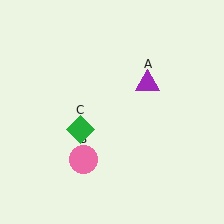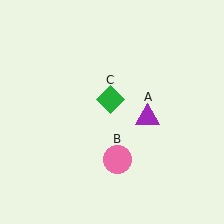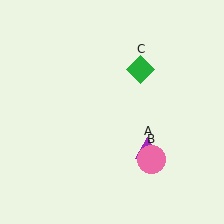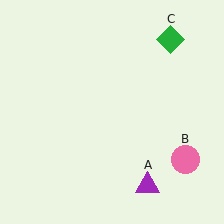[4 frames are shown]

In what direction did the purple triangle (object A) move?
The purple triangle (object A) moved down.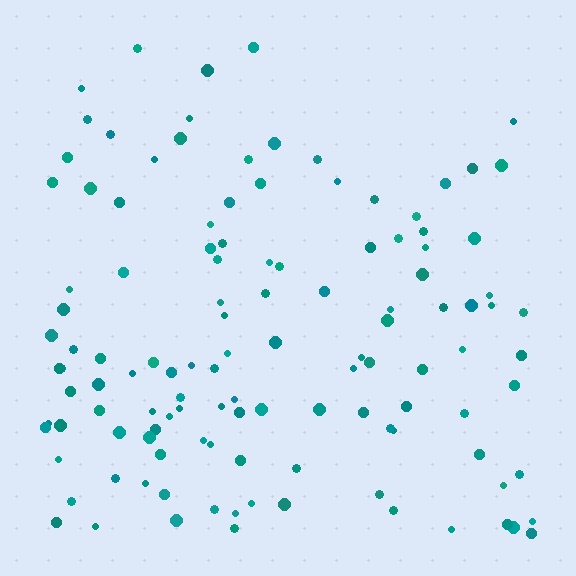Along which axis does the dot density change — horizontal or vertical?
Vertical.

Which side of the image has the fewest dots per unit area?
The top.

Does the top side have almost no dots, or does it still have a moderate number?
Still a moderate number, just noticeably fewer than the bottom.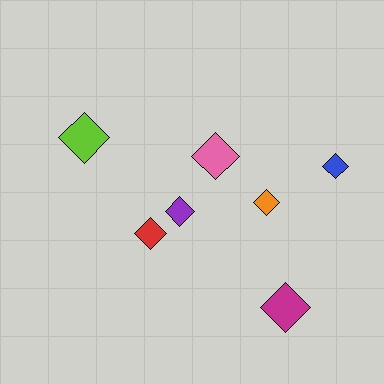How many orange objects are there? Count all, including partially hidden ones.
There is 1 orange object.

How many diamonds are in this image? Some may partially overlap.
There are 7 diamonds.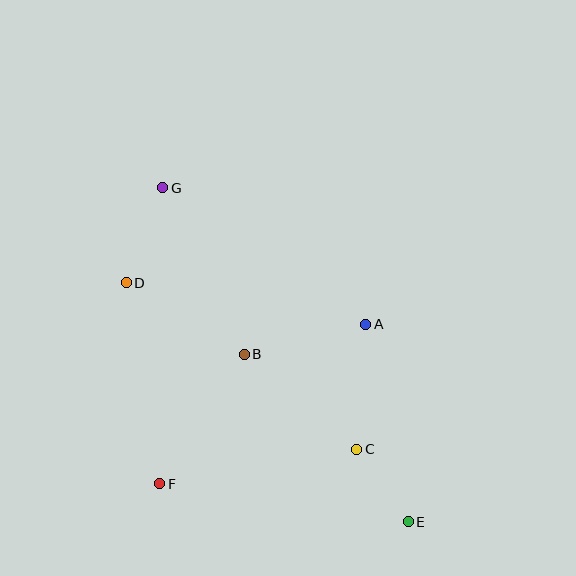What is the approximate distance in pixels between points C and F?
The distance between C and F is approximately 200 pixels.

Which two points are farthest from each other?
Points E and G are farthest from each other.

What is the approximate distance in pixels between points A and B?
The distance between A and B is approximately 125 pixels.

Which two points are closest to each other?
Points C and E are closest to each other.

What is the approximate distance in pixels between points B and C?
The distance between B and C is approximately 148 pixels.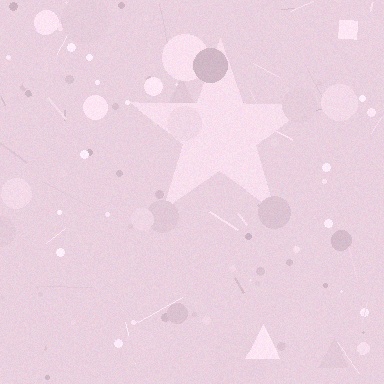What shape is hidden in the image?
A star is hidden in the image.